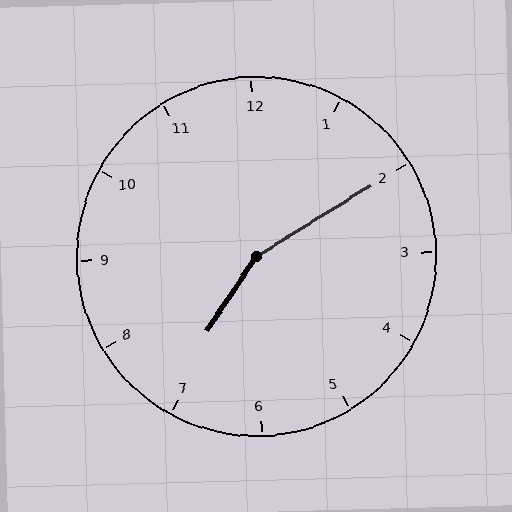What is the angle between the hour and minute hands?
Approximately 155 degrees.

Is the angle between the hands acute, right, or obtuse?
It is obtuse.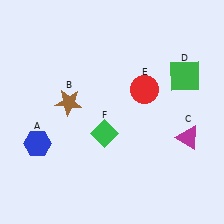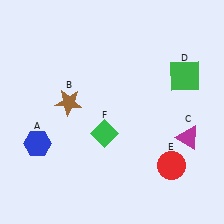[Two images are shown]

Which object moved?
The red circle (E) moved down.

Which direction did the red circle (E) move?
The red circle (E) moved down.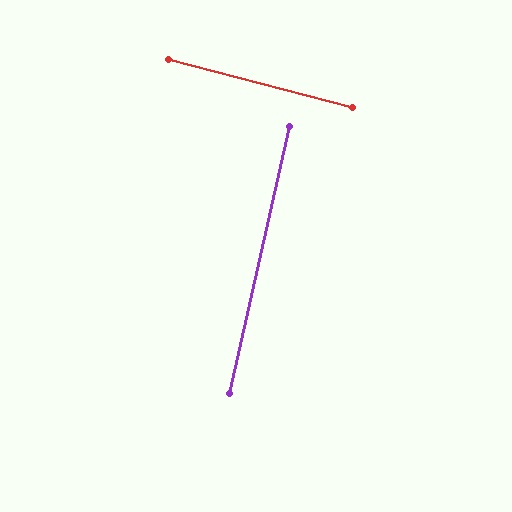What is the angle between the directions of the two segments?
Approximately 88 degrees.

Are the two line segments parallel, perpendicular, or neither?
Perpendicular — they meet at approximately 88°.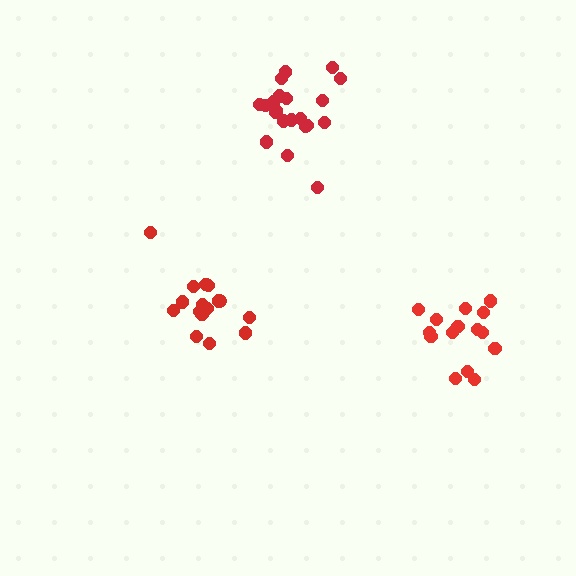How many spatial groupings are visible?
There are 3 spatial groupings.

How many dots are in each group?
Group 1: 15 dots, Group 2: 21 dots, Group 3: 17 dots (53 total).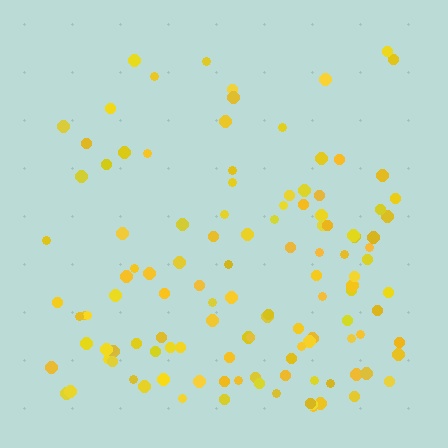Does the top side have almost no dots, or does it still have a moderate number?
Still a moderate number, just noticeably fewer than the bottom.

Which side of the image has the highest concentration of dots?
The bottom.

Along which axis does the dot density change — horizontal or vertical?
Vertical.